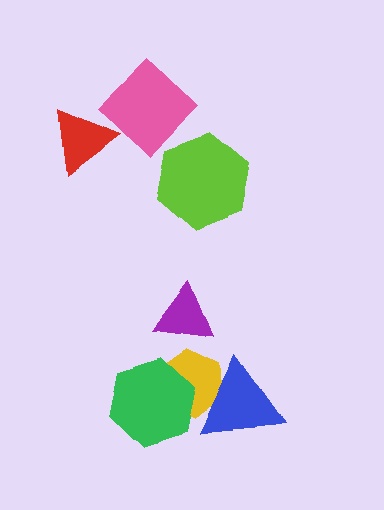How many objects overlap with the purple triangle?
0 objects overlap with the purple triangle.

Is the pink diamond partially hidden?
Yes, it is partially covered by another shape.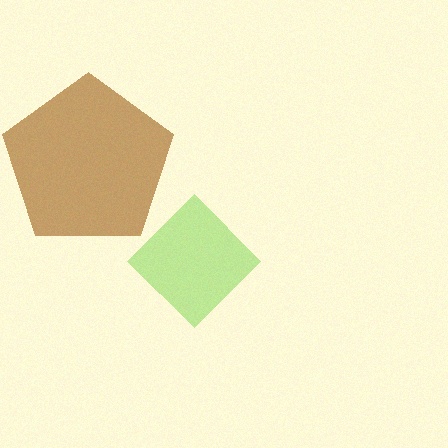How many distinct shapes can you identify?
There are 2 distinct shapes: a lime diamond, a brown pentagon.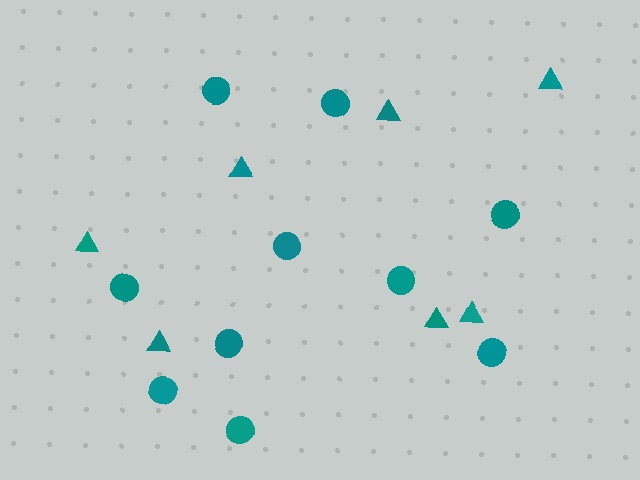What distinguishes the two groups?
There are 2 groups: one group of triangles (7) and one group of circles (10).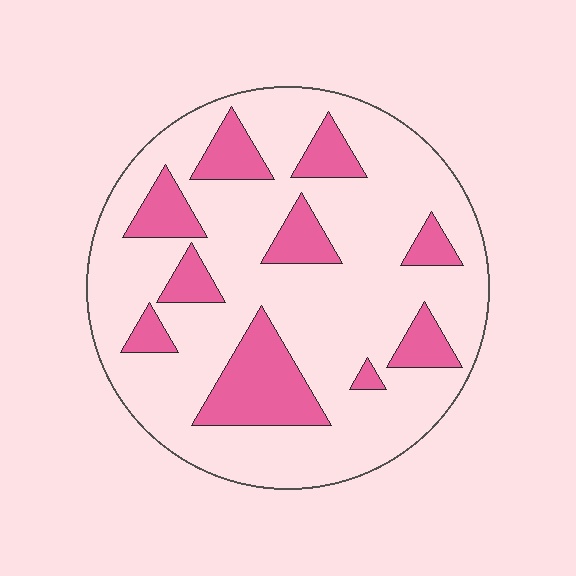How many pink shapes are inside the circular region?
10.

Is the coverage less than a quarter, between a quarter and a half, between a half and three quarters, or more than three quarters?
Less than a quarter.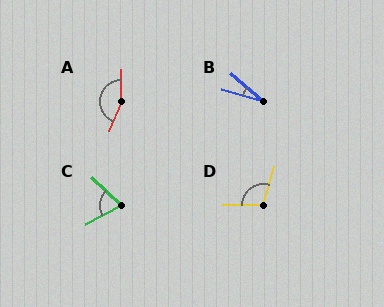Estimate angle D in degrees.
Approximately 108 degrees.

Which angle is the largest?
A, at approximately 158 degrees.